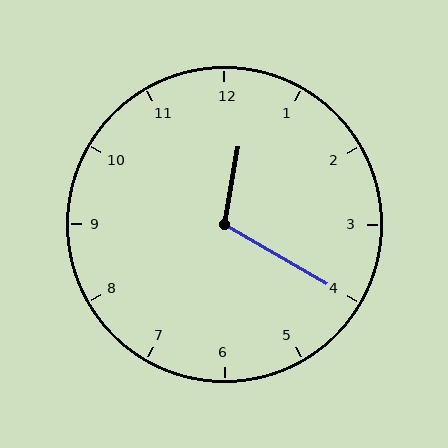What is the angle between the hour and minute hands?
Approximately 110 degrees.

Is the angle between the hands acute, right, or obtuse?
It is obtuse.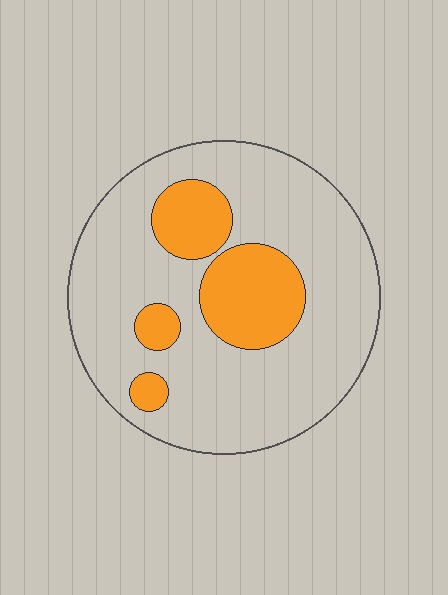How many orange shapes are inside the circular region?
4.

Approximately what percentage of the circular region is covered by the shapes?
Approximately 20%.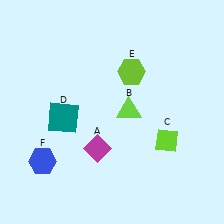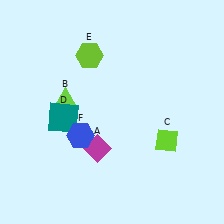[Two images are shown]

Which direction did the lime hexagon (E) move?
The lime hexagon (E) moved left.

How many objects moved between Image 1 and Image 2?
3 objects moved between the two images.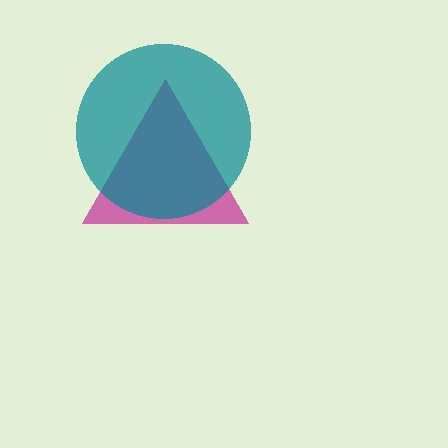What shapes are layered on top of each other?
The layered shapes are: a magenta triangle, a teal circle.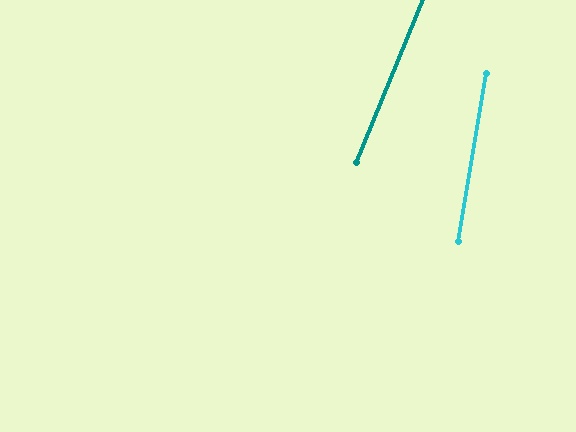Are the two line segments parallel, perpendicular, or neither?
Neither parallel nor perpendicular — they differ by about 13°.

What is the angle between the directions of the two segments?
Approximately 13 degrees.